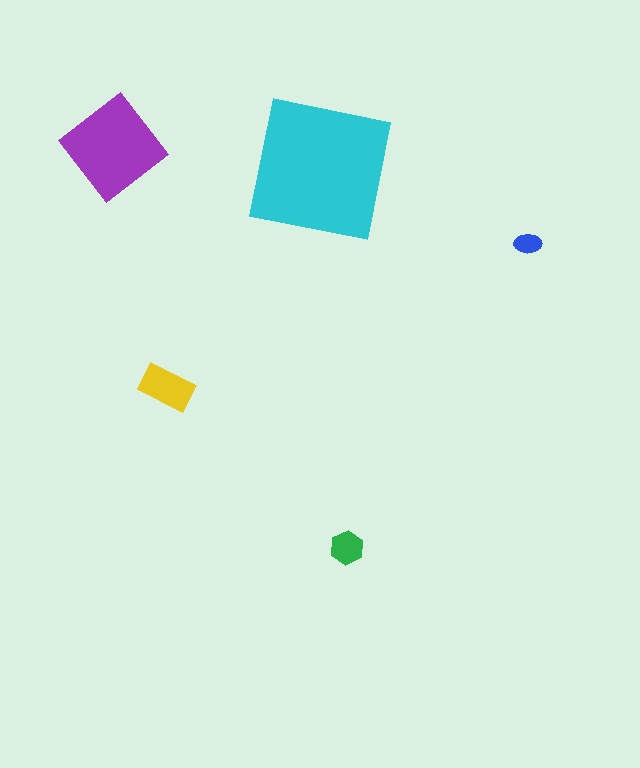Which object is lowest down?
The green hexagon is bottommost.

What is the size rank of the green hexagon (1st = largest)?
4th.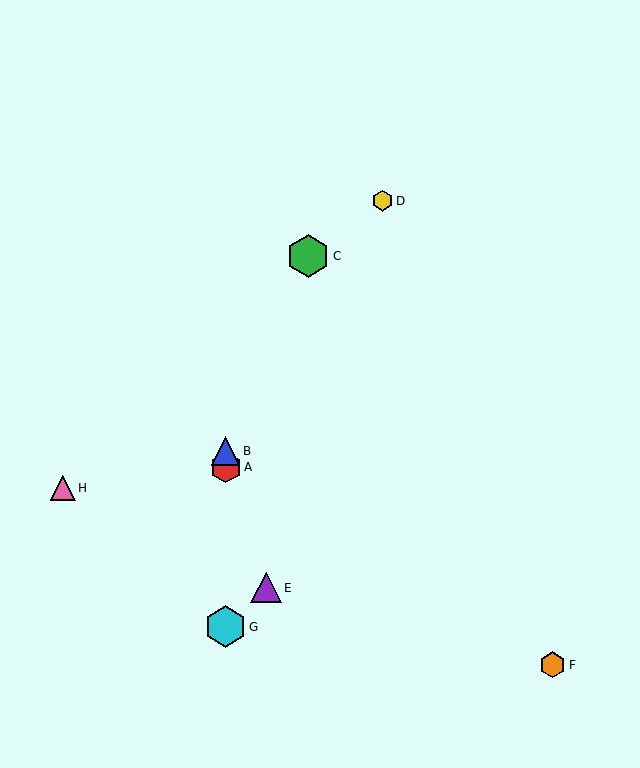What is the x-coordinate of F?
Object F is at x≈553.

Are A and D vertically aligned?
No, A is at x≈226 and D is at x≈382.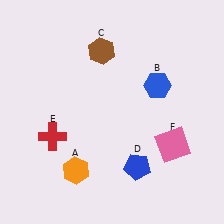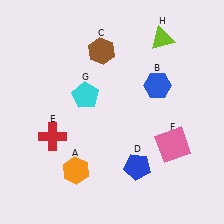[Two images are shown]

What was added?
A cyan pentagon (G), a lime triangle (H) were added in Image 2.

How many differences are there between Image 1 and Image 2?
There are 2 differences between the two images.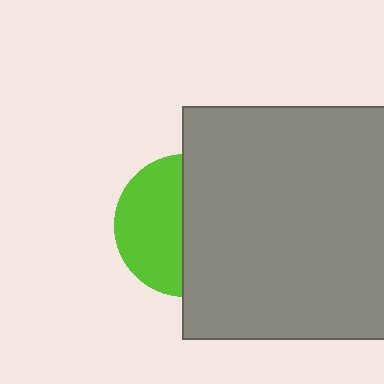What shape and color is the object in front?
The object in front is a gray square.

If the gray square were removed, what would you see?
You would see the complete lime circle.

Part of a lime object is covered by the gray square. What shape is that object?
It is a circle.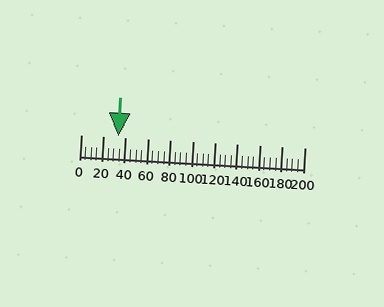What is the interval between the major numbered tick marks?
The major tick marks are spaced 20 units apart.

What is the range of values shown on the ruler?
The ruler shows values from 0 to 200.